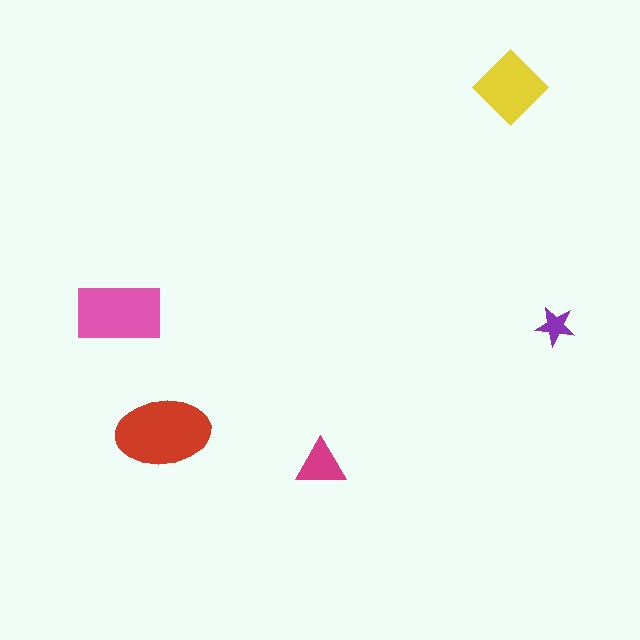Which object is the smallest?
The purple star.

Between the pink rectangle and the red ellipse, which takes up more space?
The red ellipse.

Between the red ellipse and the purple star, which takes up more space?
The red ellipse.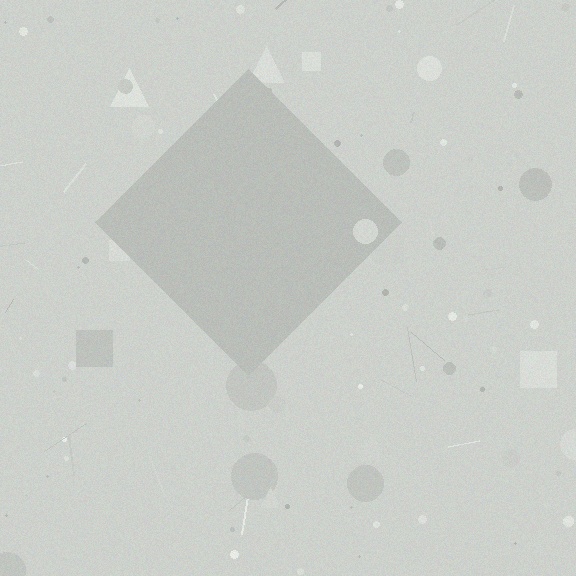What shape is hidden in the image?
A diamond is hidden in the image.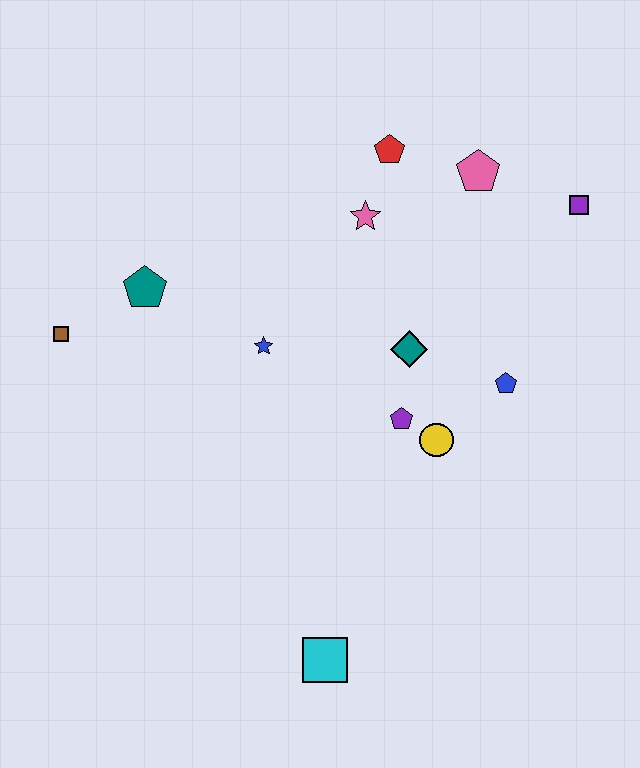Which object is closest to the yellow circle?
The purple pentagon is closest to the yellow circle.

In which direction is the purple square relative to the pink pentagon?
The purple square is to the right of the pink pentagon.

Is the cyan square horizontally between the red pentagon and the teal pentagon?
Yes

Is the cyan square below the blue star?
Yes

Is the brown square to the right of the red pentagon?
No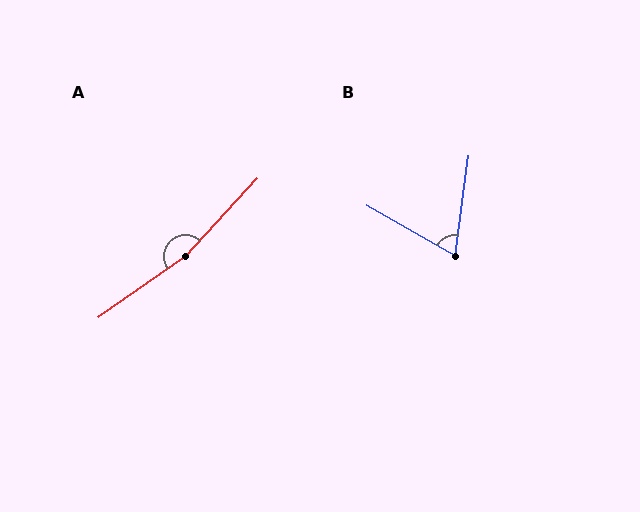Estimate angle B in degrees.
Approximately 68 degrees.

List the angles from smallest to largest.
B (68°), A (168°).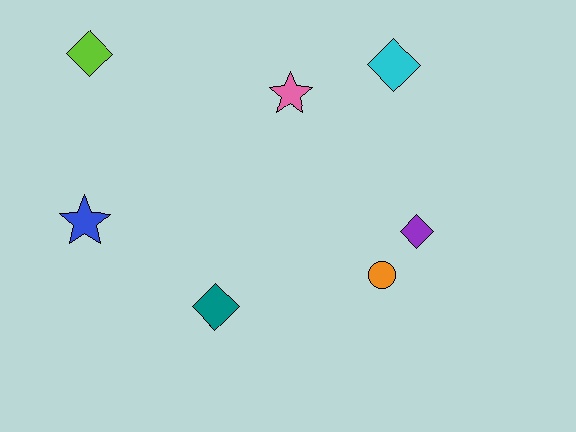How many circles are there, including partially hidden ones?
There is 1 circle.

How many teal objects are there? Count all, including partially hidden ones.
There is 1 teal object.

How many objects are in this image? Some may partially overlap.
There are 7 objects.